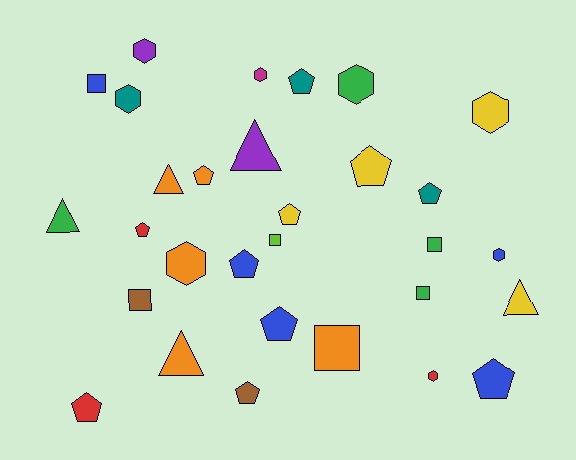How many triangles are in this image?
There are 5 triangles.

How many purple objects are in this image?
There are 2 purple objects.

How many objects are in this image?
There are 30 objects.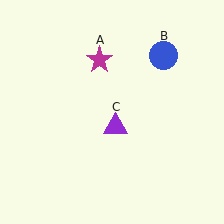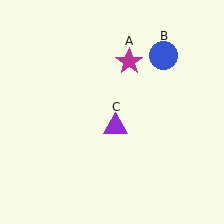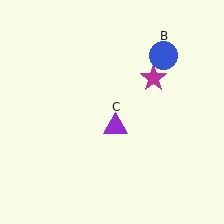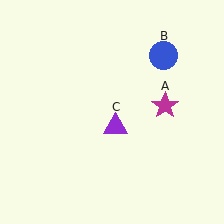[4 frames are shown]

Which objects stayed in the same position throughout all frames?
Blue circle (object B) and purple triangle (object C) remained stationary.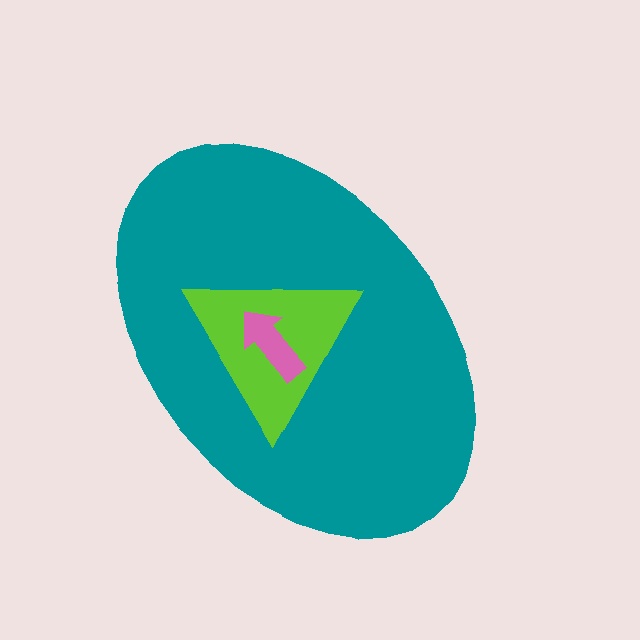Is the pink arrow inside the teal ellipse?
Yes.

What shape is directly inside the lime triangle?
The pink arrow.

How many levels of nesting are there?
3.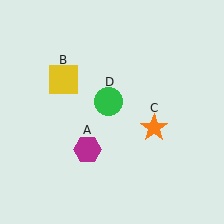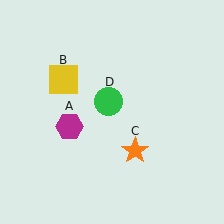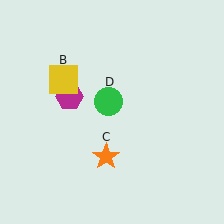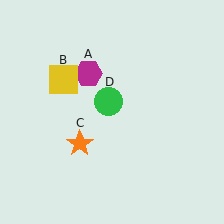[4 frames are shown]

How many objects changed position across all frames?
2 objects changed position: magenta hexagon (object A), orange star (object C).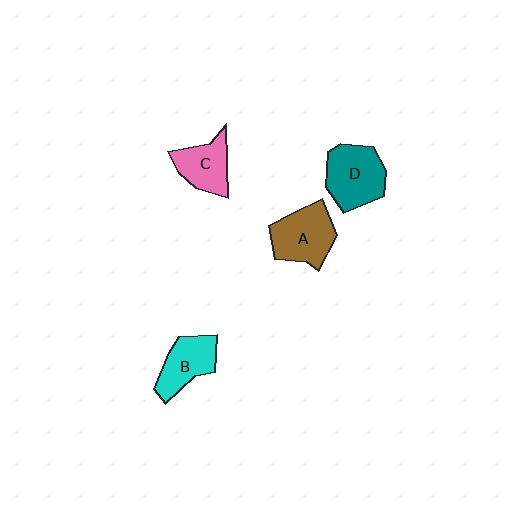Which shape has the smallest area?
Shape C (pink).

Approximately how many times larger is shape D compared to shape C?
Approximately 1.3 times.